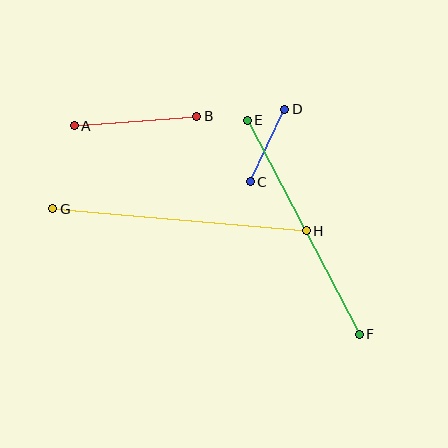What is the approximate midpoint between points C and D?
The midpoint is at approximately (267, 145) pixels.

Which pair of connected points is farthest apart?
Points G and H are farthest apart.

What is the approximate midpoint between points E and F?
The midpoint is at approximately (303, 227) pixels.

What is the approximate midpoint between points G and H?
The midpoint is at approximately (179, 220) pixels.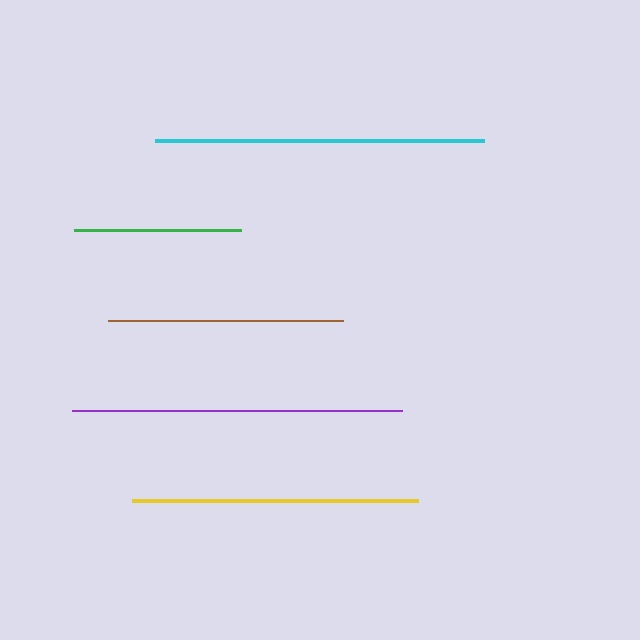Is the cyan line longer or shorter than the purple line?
The purple line is longer than the cyan line.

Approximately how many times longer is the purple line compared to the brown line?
The purple line is approximately 1.4 times the length of the brown line.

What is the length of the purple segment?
The purple segment is approximately 330 pixels long.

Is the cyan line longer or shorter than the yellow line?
The cyan line is longer than the yellow line.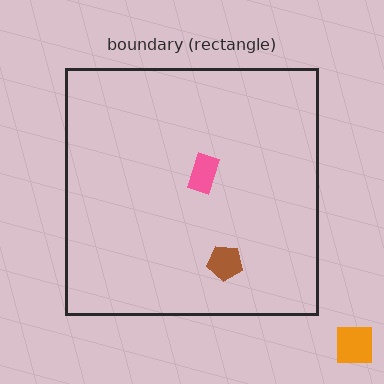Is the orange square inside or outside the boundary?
Outside.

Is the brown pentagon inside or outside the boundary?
Inside.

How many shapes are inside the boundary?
2 inside, 1 outside.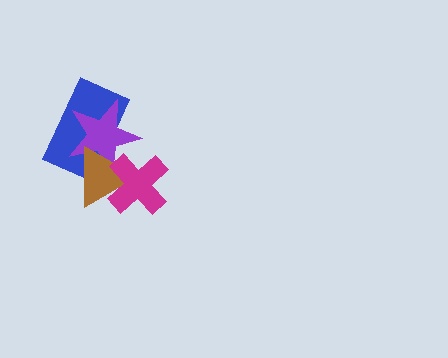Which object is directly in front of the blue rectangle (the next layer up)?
The purple star is directly in front of the blue rectangle.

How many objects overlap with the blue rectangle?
2 objects overlap with the blue rectangle.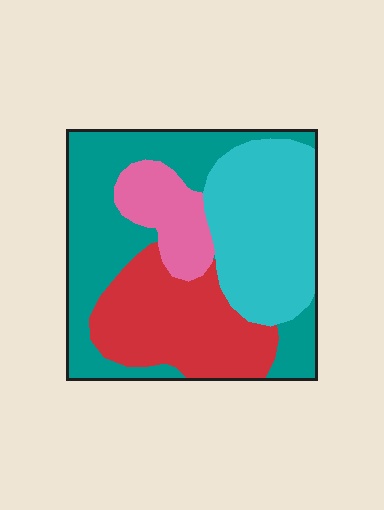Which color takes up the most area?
Teal, at roughly 35%.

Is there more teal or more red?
Teal.